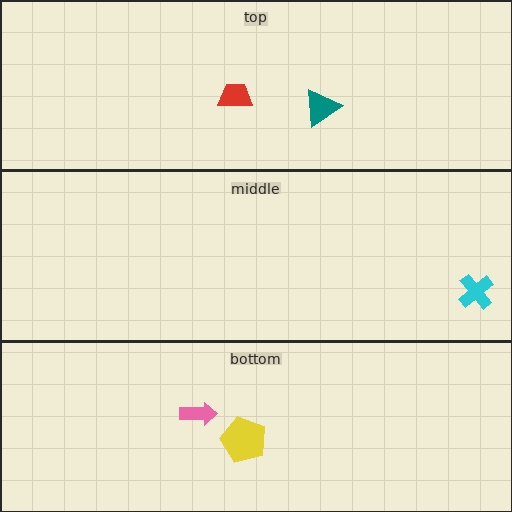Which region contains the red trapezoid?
The top region.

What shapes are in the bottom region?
The pink arrow, the yellow pentagon.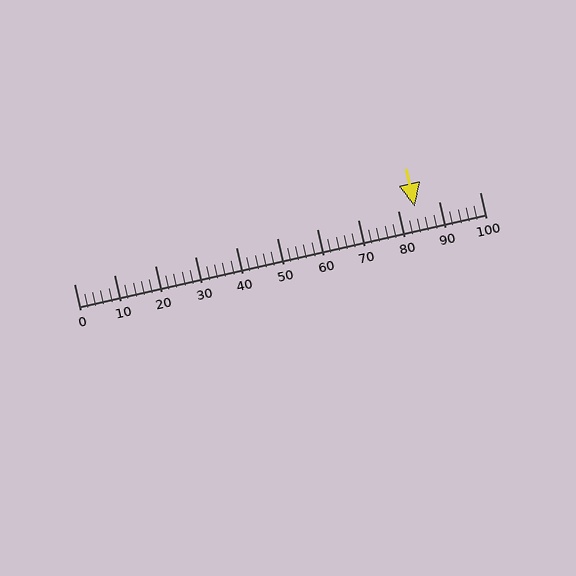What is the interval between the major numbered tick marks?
The major tick marks are spaced 10 units apart.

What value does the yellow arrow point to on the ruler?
The yellow arrow points to approximately 84.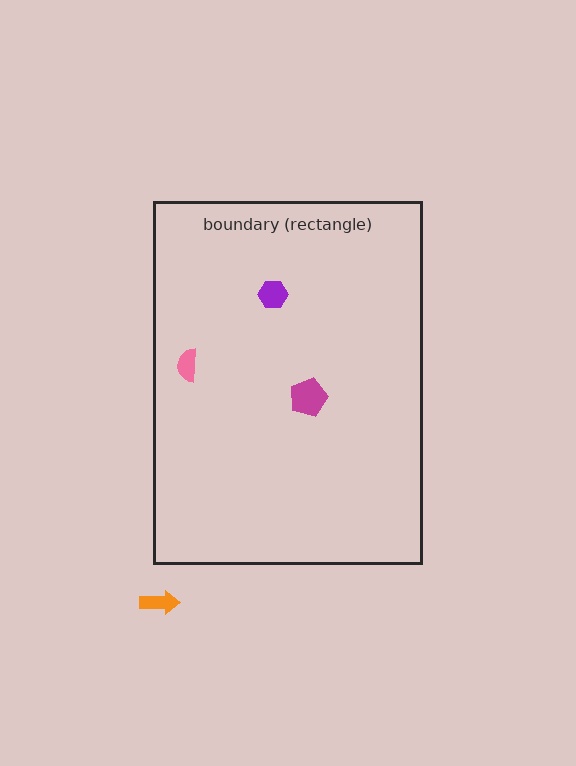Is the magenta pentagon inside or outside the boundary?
Inside.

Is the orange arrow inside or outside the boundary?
Outside.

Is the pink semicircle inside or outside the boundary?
Inside.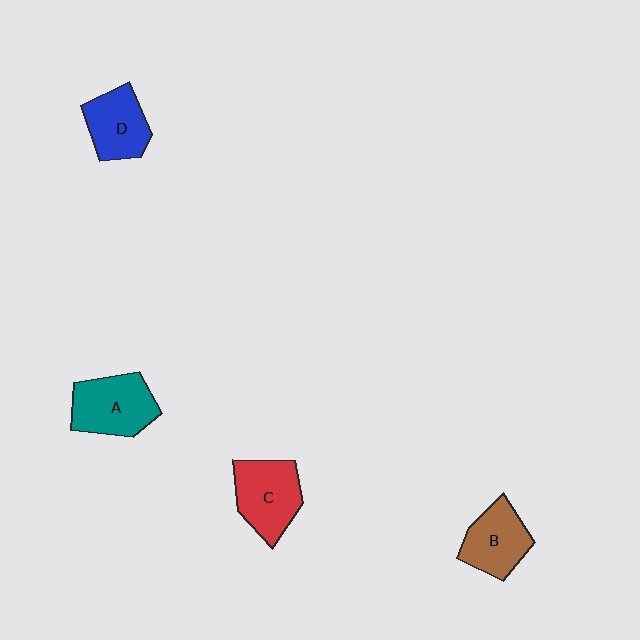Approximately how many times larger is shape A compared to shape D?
Approximately 1.2 times.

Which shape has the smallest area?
Shape D (blue).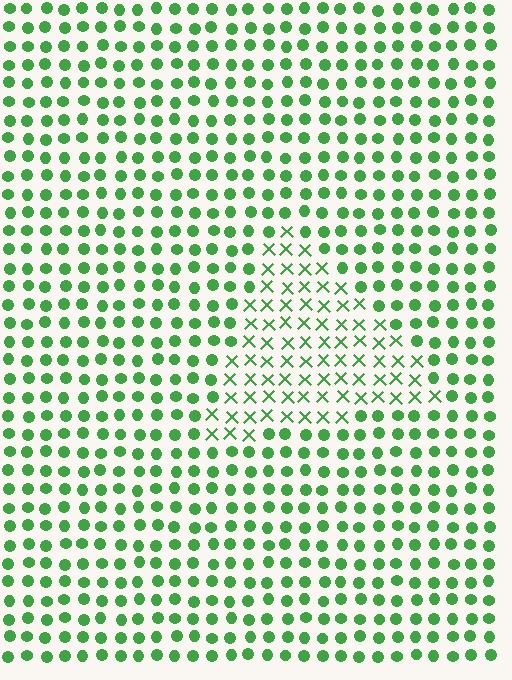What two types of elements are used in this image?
The image uses X marks inside the triangle region and circles outside it.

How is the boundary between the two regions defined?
The boundary is defined by a change in element shape: X marks inside vs. circles outside. All elements share the same color and spacing.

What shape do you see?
I see a triangle.